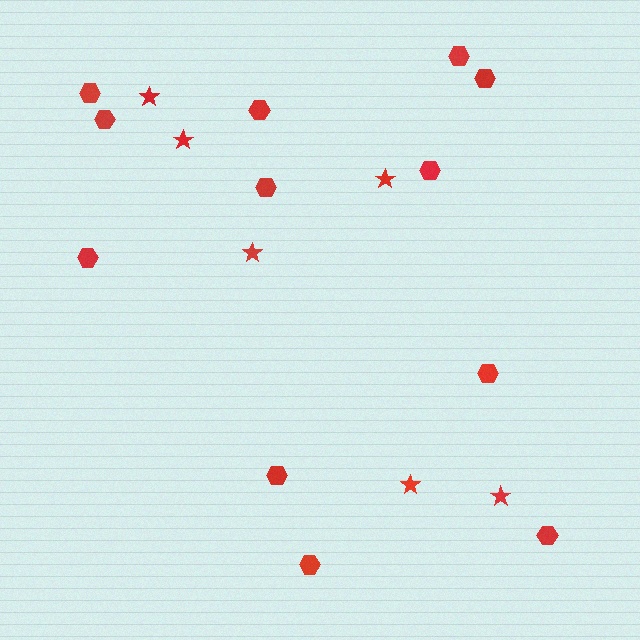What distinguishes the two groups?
There are 2 groups: one group of hexagons (12) and one group of stars (6).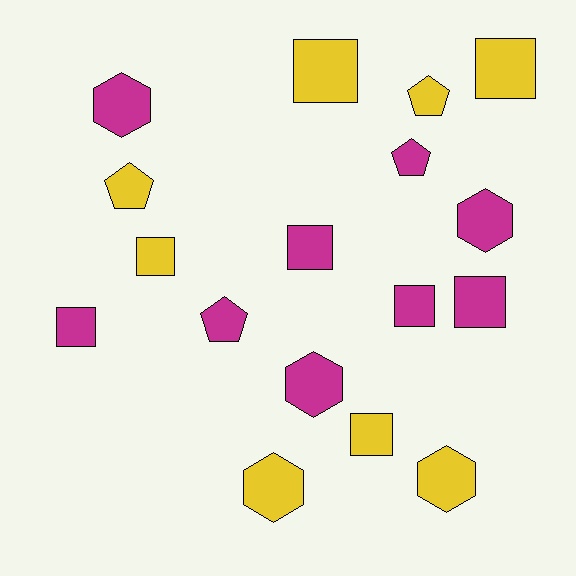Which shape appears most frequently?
Square, with 8 objects.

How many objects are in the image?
There are 17 objects.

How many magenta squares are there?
There are 4 magenta squares.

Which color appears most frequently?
Magenta, with 9 objects.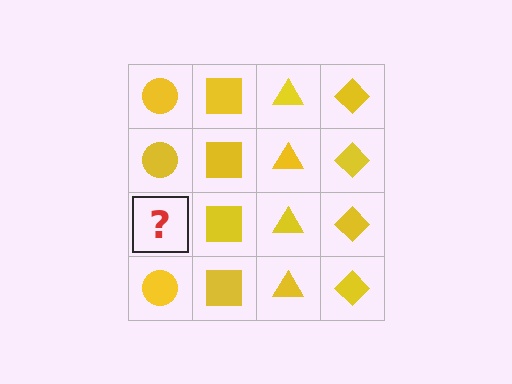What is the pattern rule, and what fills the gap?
The rule is that each column has a consistent shape. The gap should be filled with a yellow circle.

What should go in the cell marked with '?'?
The missing cell should contain a yellow circle.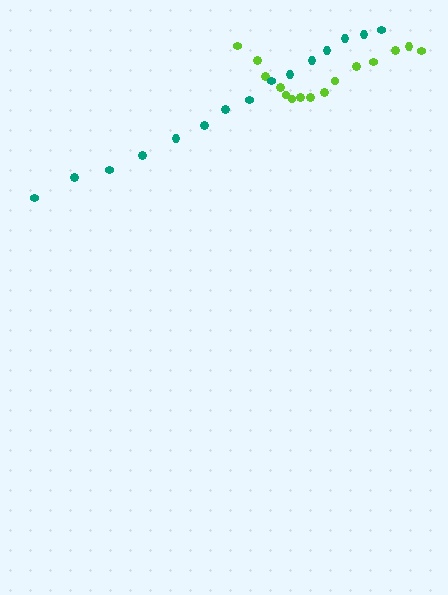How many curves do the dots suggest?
There are 2 distinct paths.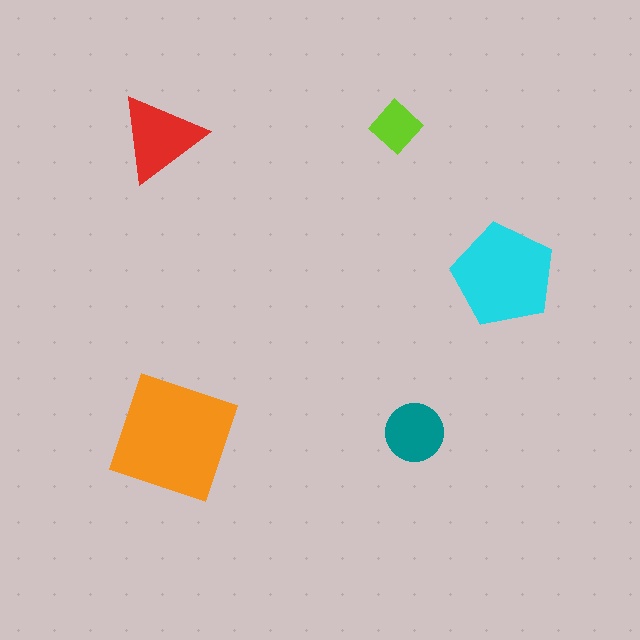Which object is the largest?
The orange square.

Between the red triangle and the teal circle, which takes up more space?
The red triangle.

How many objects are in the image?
There are 5 objects in the image.